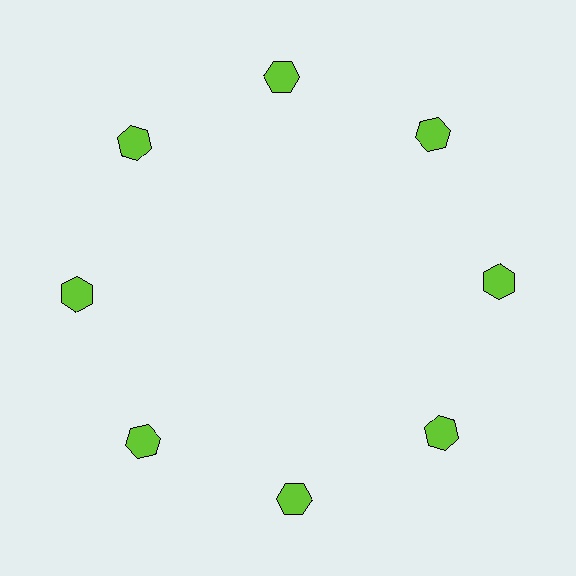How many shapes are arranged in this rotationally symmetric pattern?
There are 8 shapes, arranged in 8 groups of 1.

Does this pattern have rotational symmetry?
Yes, this pattern has 8-fold rotational symmetry. It looks the same after rotating 45 degrees around the center.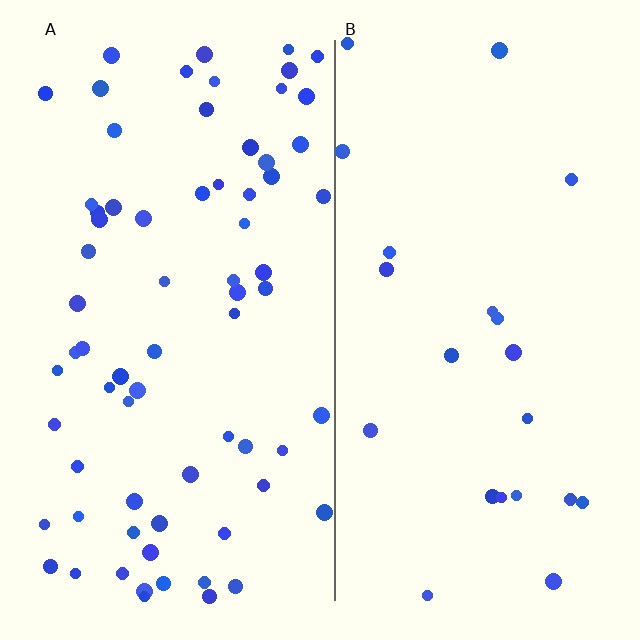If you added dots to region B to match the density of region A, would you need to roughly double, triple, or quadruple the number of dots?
Approximately triple.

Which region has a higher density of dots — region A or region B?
A (the left).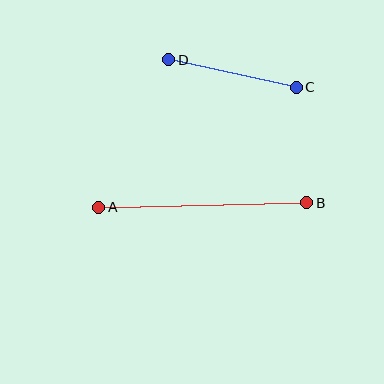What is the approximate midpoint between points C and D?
The midpoint is at approximately (232, 73) pixels.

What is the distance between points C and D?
The distance is approximately 130 pixels.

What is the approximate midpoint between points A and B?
The midpoint is at approximately (203, 205) pixels.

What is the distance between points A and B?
The distance is approximately 208 pixels.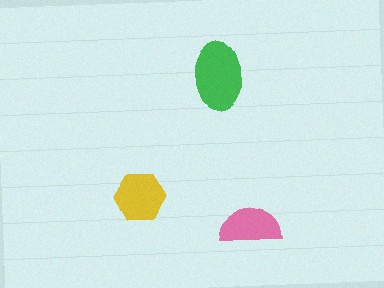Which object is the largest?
The green ellipse.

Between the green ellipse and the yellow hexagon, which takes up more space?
The green ellipse.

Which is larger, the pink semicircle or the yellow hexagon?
The yellow hexagon.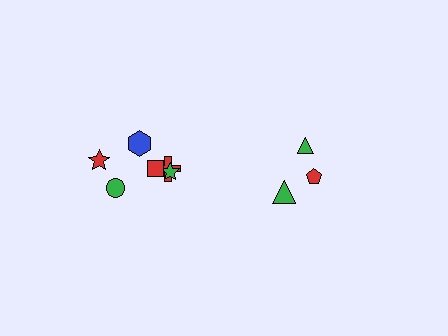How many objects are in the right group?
There are 3 objects.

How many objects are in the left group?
There are 6 objects.